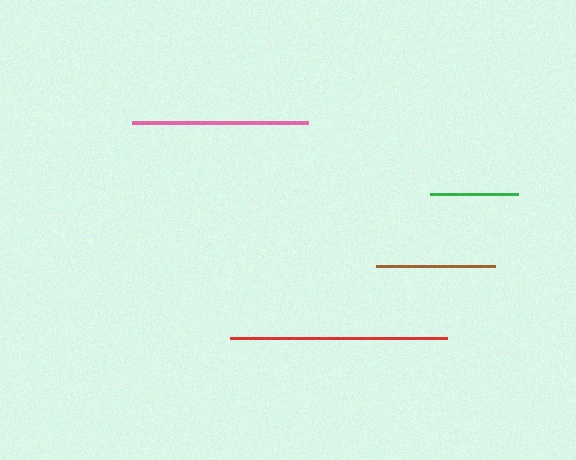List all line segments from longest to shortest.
From longest to shortest: red, pink, brown, green.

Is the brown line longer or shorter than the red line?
The red line is longer than the brown line.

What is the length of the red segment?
The red segment is approximately 217 pixels long.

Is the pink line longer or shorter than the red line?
The red line is longer than the pink line.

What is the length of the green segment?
The green segment is approximately 88 pixels long.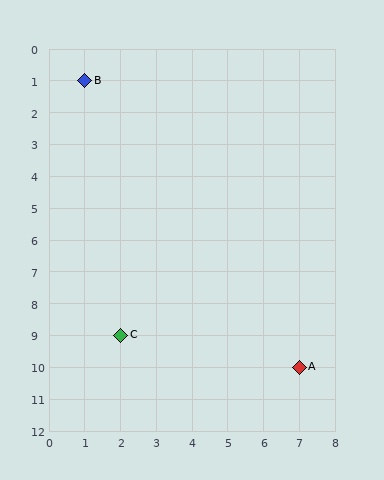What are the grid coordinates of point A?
Point A is at grid coordinates (7, 10).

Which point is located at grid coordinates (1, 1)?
Point B is at (1, 1).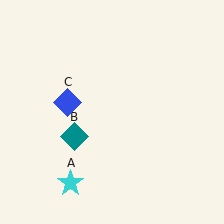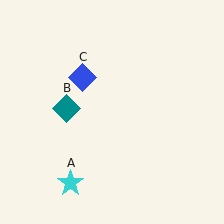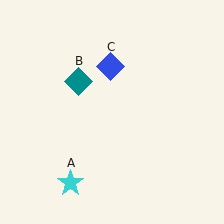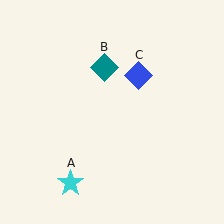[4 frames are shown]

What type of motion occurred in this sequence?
The teal diamond (object B), blue diamond (object C) rotated clockwise around the center of the scene.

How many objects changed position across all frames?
2 objects changed position: teal diamond (object B), blue diamond (object C).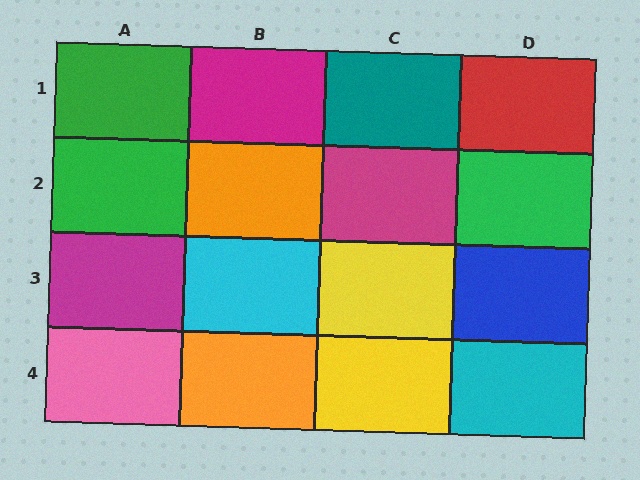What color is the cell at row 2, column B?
Orange.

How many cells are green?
3 cells are green.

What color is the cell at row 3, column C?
Yellow.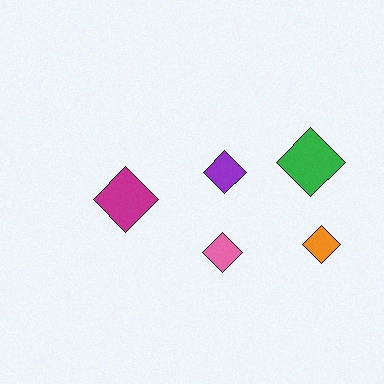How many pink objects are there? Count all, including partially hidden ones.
There is 1 pink object.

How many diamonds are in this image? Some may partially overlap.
There are 5 diamonds.